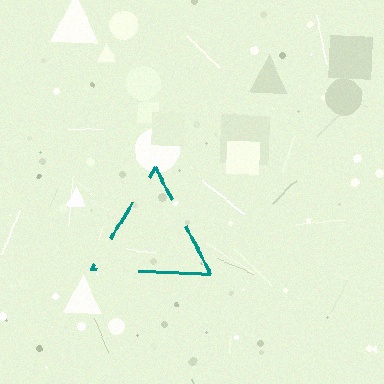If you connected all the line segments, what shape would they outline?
They would outline a triangle.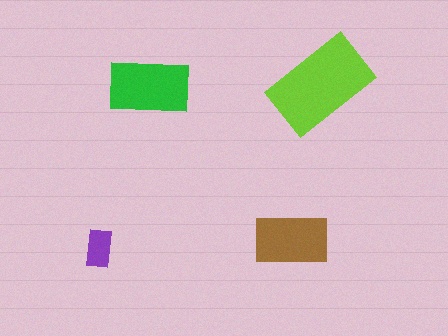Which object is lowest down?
The purple rectangle is bottommost.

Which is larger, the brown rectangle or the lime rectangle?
The lime one.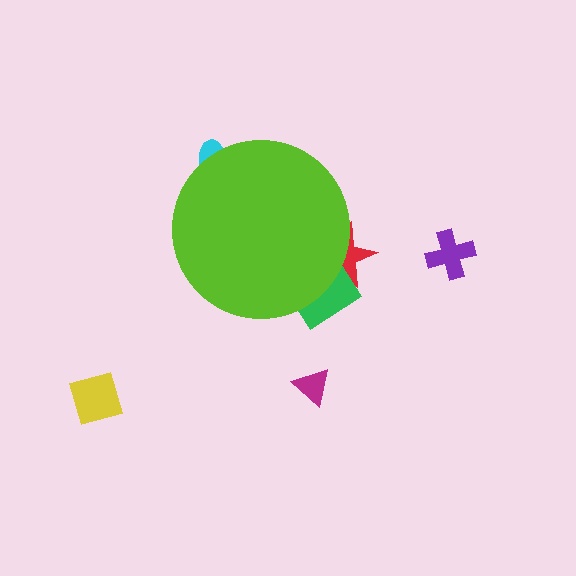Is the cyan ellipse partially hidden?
Yes, the cyan ellipse is partially hidden behind the lime circle.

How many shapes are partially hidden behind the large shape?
3 shapes are partially hidden.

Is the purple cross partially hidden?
No, the purple cross is fully visible.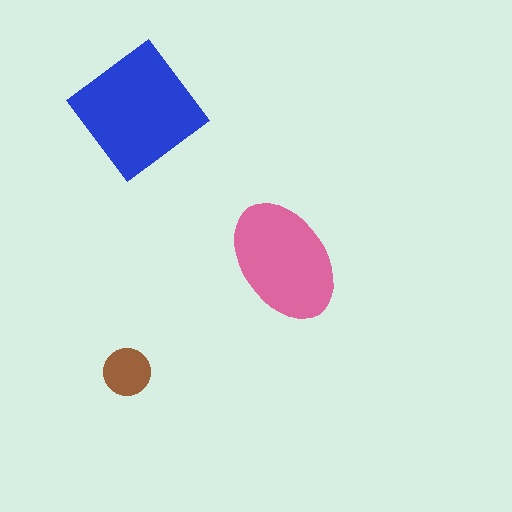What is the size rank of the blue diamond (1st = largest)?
1st.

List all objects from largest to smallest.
The blue diamond, the pink ellipse, the brown circle.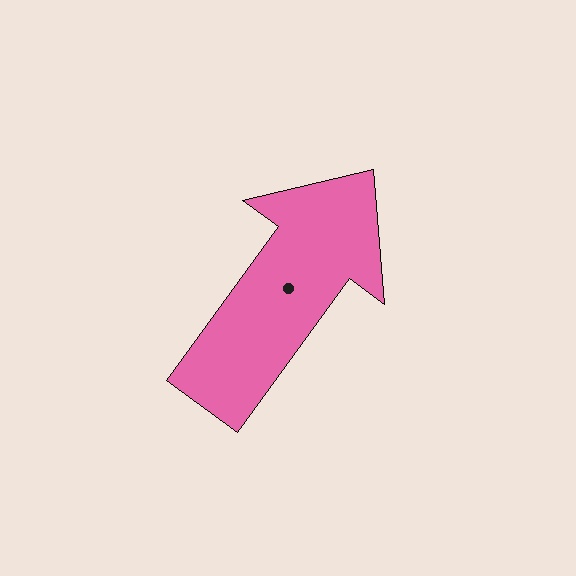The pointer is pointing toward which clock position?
Roughly 1 o'clock.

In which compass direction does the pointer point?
Northeast.